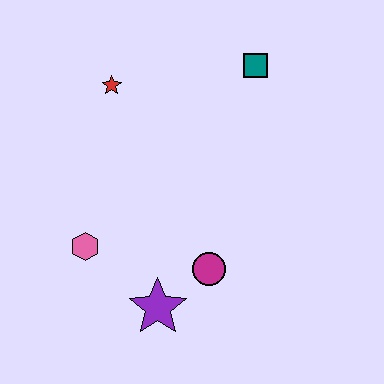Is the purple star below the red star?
Yes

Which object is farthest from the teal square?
The purple star is farthest from the teal square.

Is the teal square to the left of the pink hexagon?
No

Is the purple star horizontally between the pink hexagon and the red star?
No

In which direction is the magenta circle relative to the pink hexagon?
The magenta circle is to the right of the pink hexagon.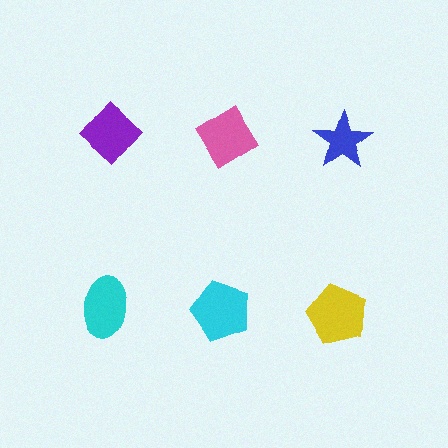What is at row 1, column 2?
A pink diamond.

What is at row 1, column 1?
A purple diamond.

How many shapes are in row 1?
3 shapes.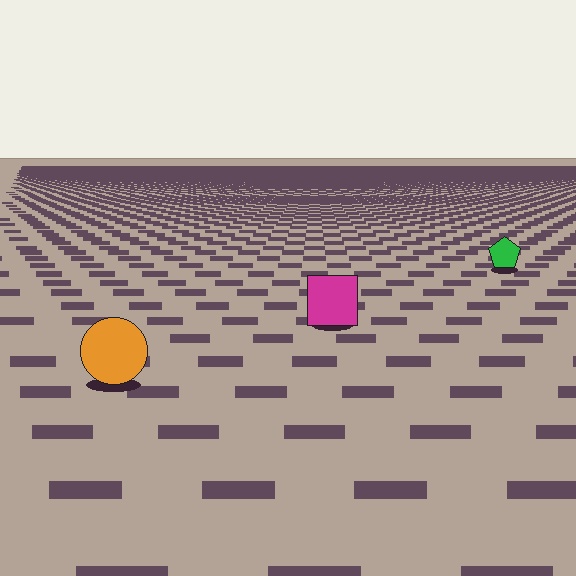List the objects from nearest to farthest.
From nearest to farthest: the orange circle, the magenta square, the green pentagon.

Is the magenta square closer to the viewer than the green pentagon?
Yes. The magenta square is closer — you can tell from the texture gradient: the ground texture is coarser near it.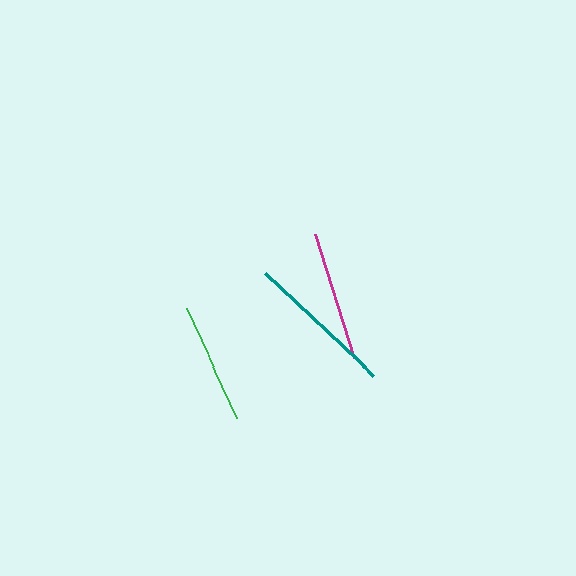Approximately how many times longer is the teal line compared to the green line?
The teal line is approximately 1.2 times the length of the green line.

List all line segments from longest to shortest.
From longest to shortest: teal, magenta, green.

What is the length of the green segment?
The green segment is approximately 120 pixels long.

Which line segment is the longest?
The teal line is the longest at approximately 149 pixels.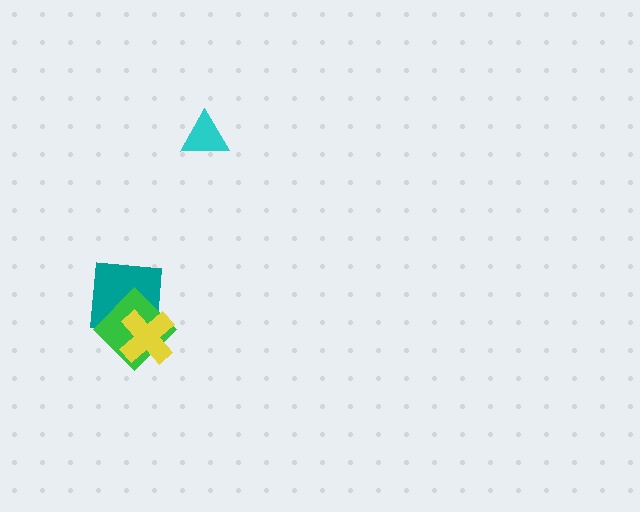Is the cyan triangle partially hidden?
No, no other shape covers it.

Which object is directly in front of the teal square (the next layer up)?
The green diamond is directly in front of the teal square.